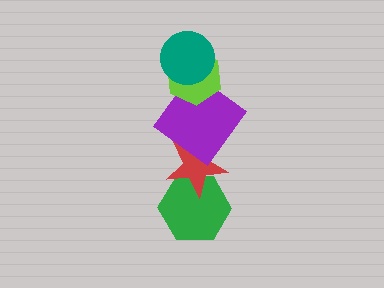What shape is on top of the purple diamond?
The lime hexagon is on top of the purple diamond.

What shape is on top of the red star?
The purple diamond is on top of the red star.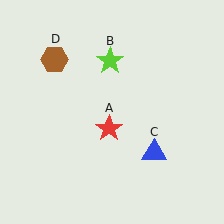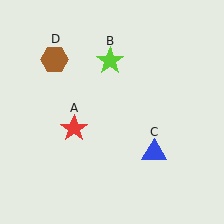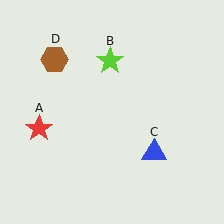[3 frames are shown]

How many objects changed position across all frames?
1 object changed position: red star (object A).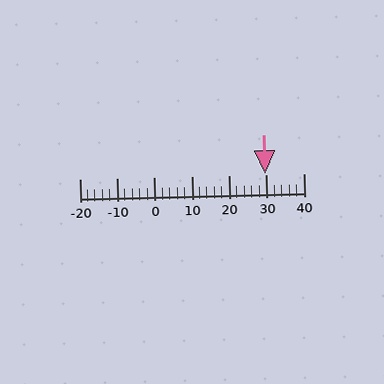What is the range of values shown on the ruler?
The ruler shows values from -20 to 40.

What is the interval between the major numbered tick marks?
The major tick marks are spaced 10 units apart.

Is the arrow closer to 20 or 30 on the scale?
The arrow is closer to 30.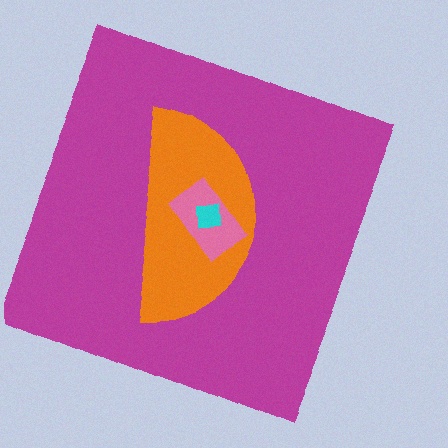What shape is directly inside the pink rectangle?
The cyan square.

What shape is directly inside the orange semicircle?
The pink rectangle.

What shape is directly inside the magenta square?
The orange semicircle.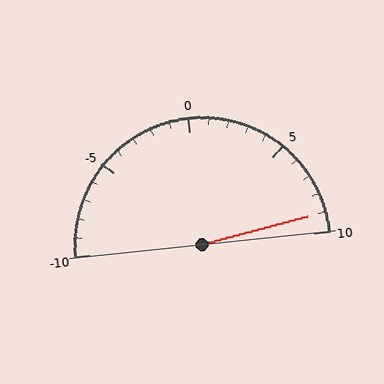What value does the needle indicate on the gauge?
The needle indicates approximately 9.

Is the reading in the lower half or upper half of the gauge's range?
The reading is in the upper half of the range (-10 to 10).